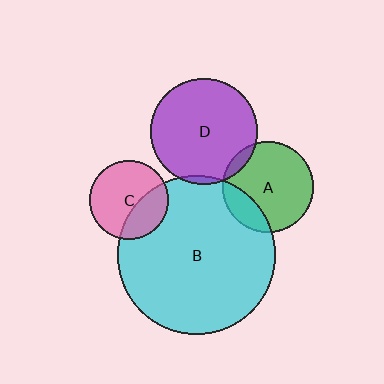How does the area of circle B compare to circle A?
Approximately 3.0 times.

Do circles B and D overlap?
Yes.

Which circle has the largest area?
Circle B (cyan).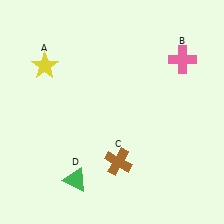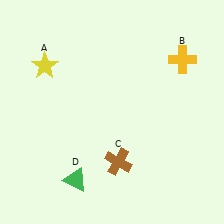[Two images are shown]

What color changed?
The cross (B) changed from pink in Image 1 to yellow in Image 2.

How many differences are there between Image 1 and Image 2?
There is 1 difference between the two images.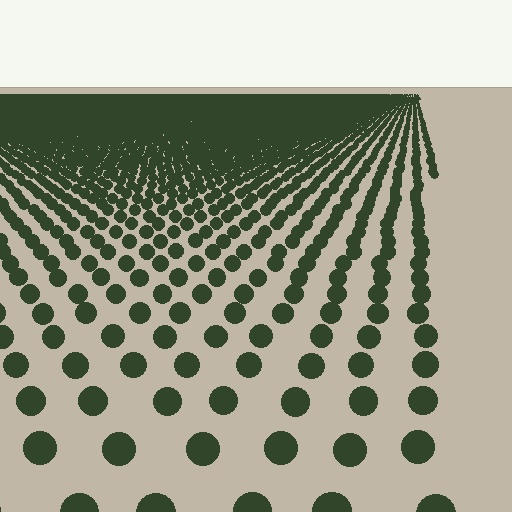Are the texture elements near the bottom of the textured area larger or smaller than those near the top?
Larger. Near the bottom, elements are closer to the viewer and appear at a bigger on-screen size.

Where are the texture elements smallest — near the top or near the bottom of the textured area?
Near the top.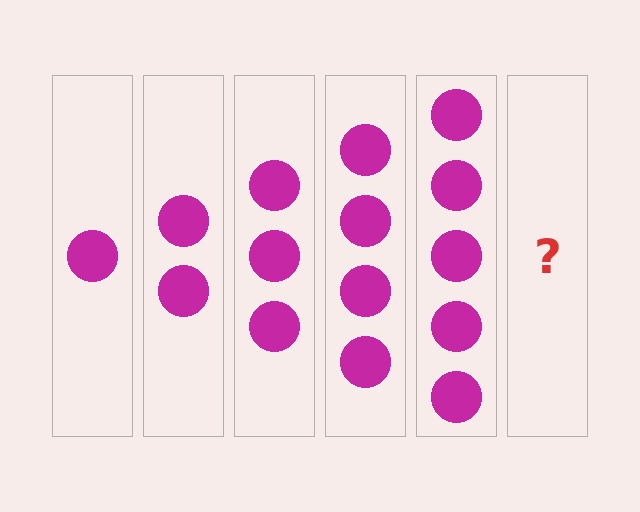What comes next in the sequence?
The next element should be 6 circles.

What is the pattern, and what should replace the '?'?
The pattern is that each step adds one more circle. The '?' should be 6 circles.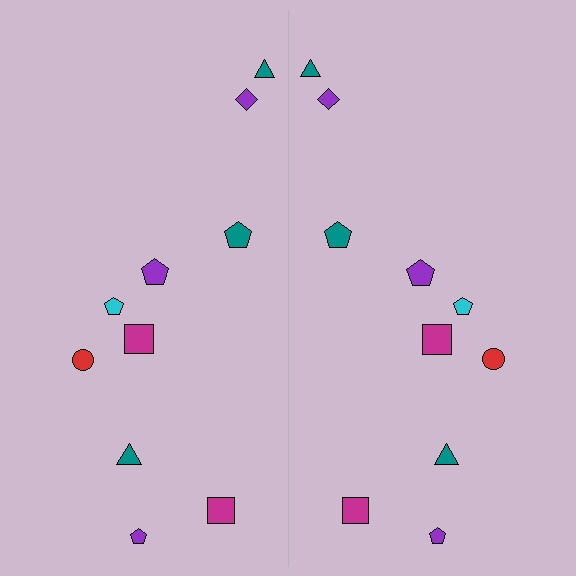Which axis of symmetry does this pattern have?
The pattern has a vertical axis of symmetry running through the center of the image.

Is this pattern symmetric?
Yes, this pattern has bilateral (reflection) symmetry.